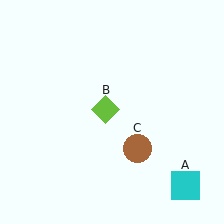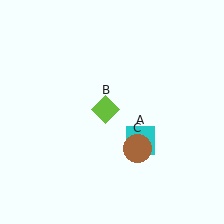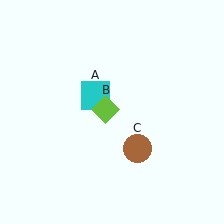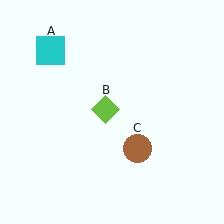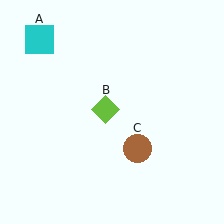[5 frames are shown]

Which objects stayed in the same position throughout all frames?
Lime diamond (object B) and brown circle (object C) remained stationary.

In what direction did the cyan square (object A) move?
The cyan square (object A) moved up and to the left.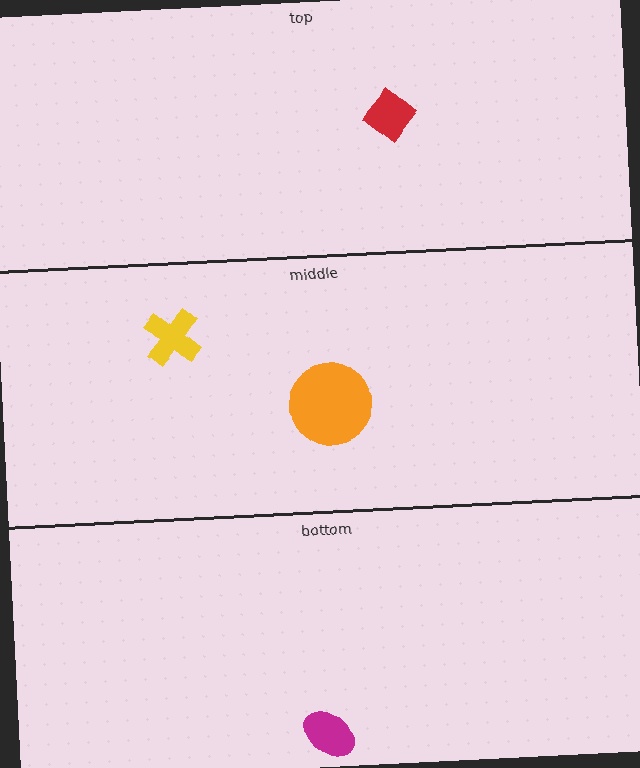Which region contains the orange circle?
The middle region.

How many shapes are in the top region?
1.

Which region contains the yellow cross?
The middle region.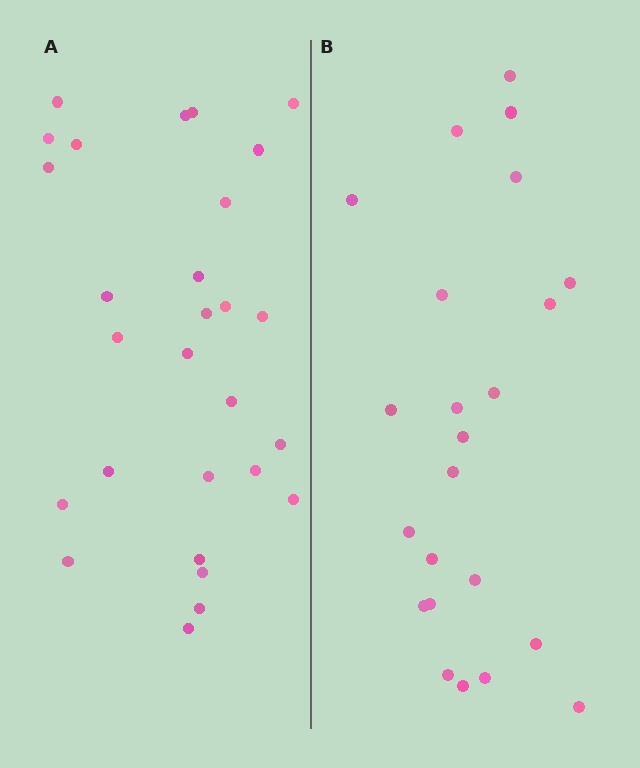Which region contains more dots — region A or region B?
Region A (the left region) has more dots.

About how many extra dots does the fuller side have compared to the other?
Region A has about 5 more dots than region B.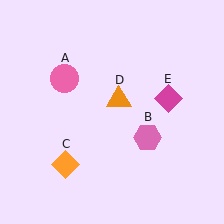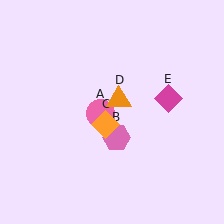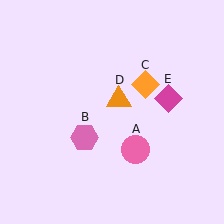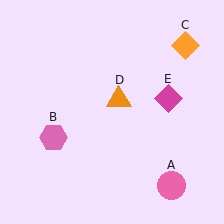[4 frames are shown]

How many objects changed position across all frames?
3 objects changed position: pink circle (object A), pink hexagon (object B), orange diamond (object C).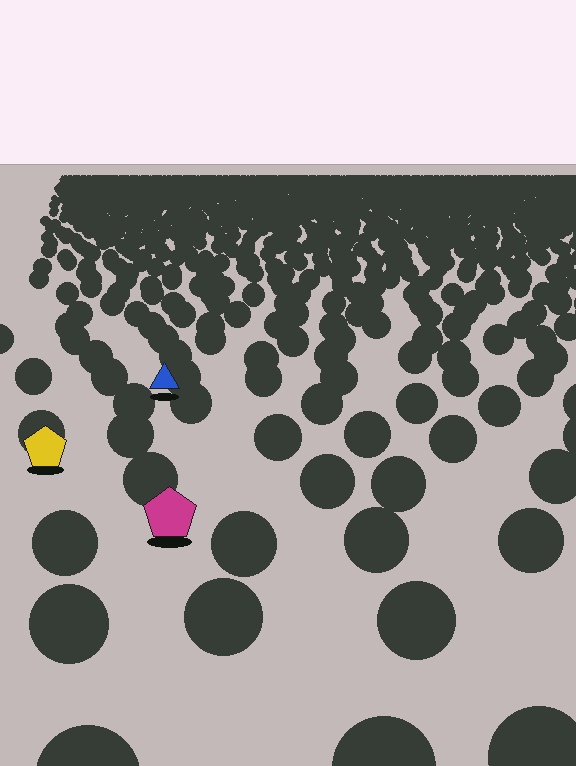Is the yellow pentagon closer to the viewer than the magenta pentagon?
No. The magenta pentagon is closer — you can tell from the texture gradient: the ground texture is coarser near it.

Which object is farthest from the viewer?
The blue triangle is farthest from the viewer. It appears smaller and the ground texture around it is denser.